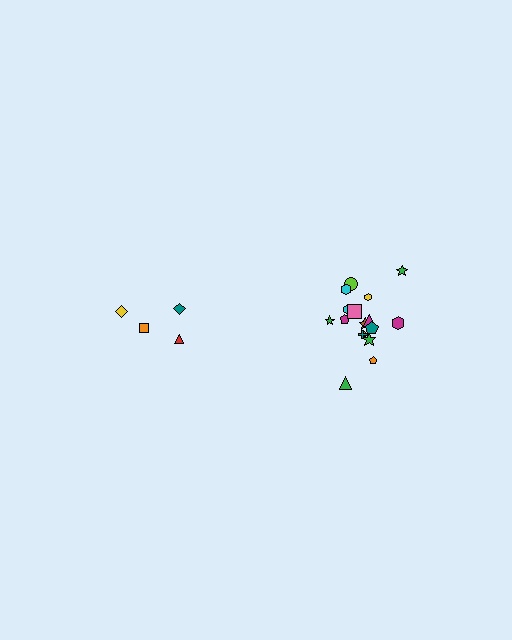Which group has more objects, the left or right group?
The right group.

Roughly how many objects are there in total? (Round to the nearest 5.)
Roughly 20 objects in total.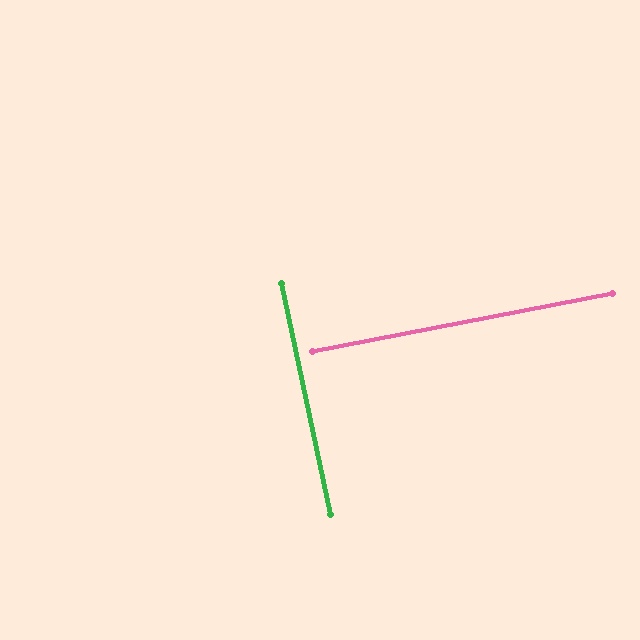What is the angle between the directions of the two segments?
Approximately 89 degrees.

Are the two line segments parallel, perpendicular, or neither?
Perpendicular — they meet at approximately 89°.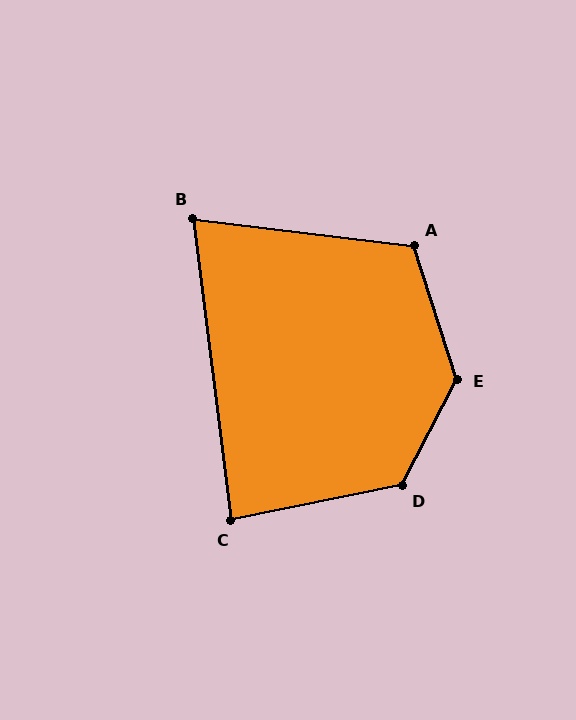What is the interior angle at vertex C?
Approximately 86 degrees (approximately right).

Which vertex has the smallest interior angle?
B, at approximately 76 degrees.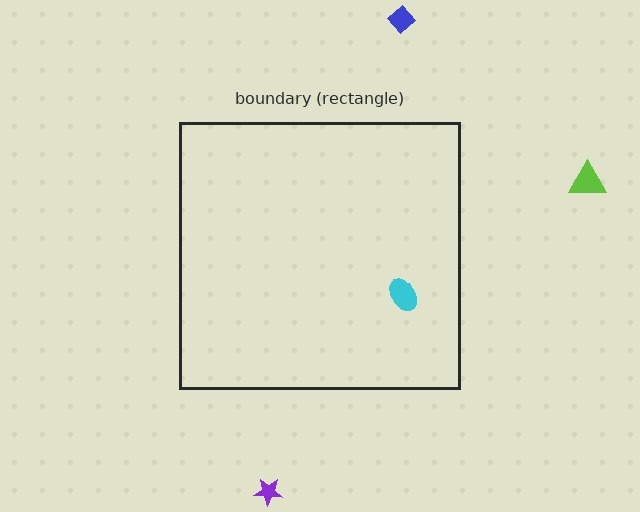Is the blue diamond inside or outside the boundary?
Outside.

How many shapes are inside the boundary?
1 inside, 3 outside.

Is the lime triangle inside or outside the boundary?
Outside.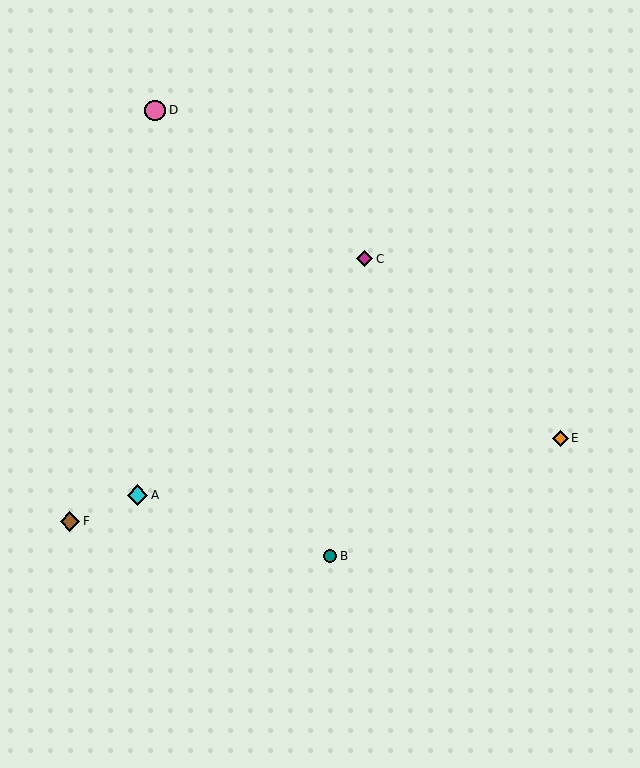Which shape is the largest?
The pink circle (labeled D) is the largest.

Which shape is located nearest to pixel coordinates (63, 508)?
The brown diamond (labeled F) at (70, 521) is nearest to that location.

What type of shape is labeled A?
Shape A is a cyan diamond.